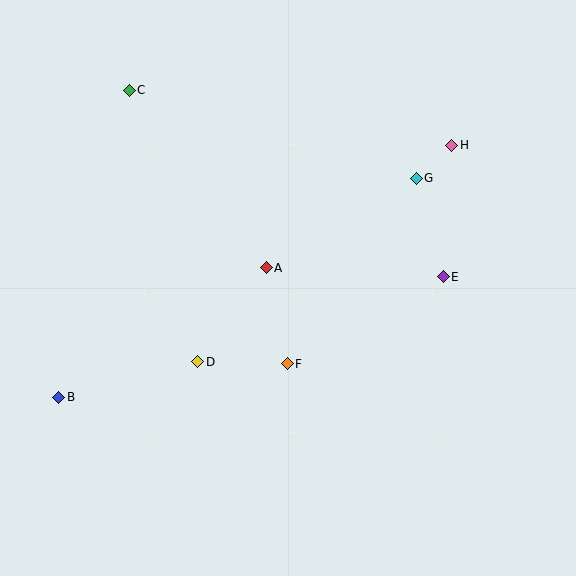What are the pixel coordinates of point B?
Point B is at (59, 397).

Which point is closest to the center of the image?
Point A at (266, 268) is closest to the center.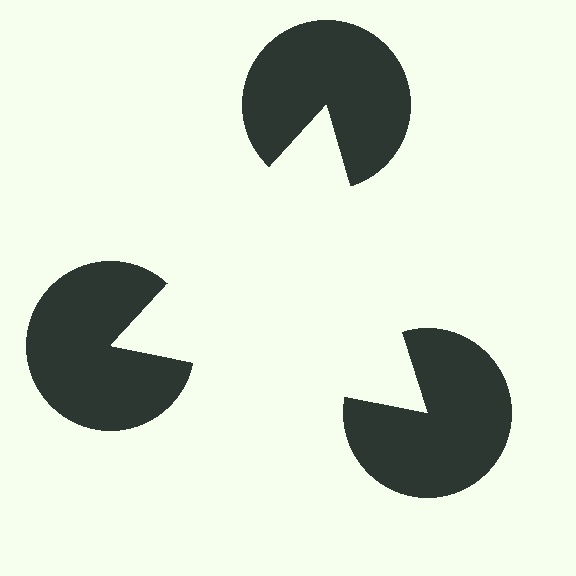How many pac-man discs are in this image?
There are 3 — one at each vertex of the illusory triangle.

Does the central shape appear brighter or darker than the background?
It typically appears slightly brighter than the background, even though no actual brightness change is drawn.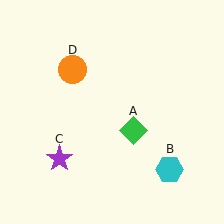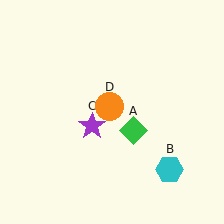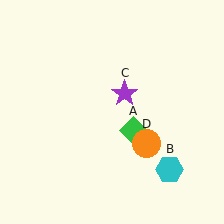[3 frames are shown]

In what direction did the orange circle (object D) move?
The orange circle (object D) moved down and to the right.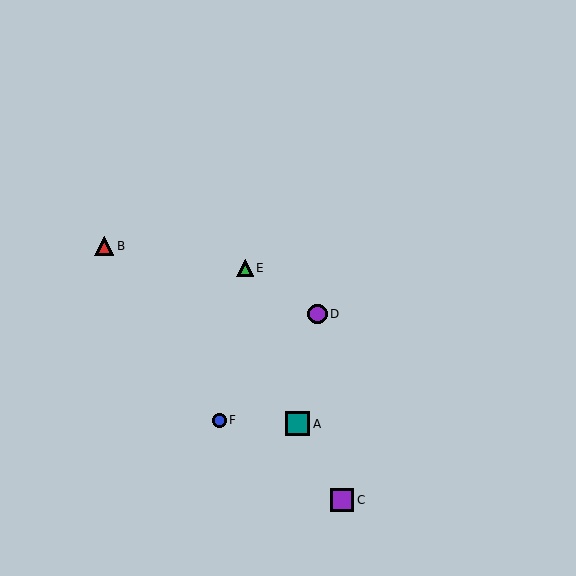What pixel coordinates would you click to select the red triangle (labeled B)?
Click at (104, 246) to select the red triangle B.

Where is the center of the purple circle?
The center of the purple circle is at (318, 314).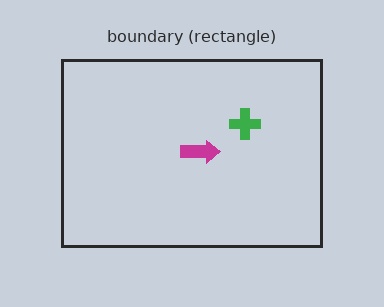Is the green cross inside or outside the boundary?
Inside.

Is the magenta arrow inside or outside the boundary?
Inside.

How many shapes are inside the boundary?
2 inside, 0 outside.